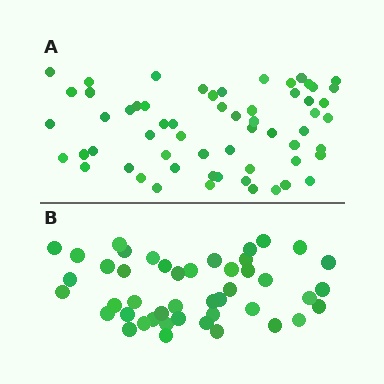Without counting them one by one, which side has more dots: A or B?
Region A (the top region) has more dots.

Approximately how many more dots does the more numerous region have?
Region A has approximately 15 more dots than region B.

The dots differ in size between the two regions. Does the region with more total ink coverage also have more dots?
No. Region B has more total ink coverage because its dots are larger, but region A actually contains more individual dots. Total area can be misleading — the number of items is what matters here.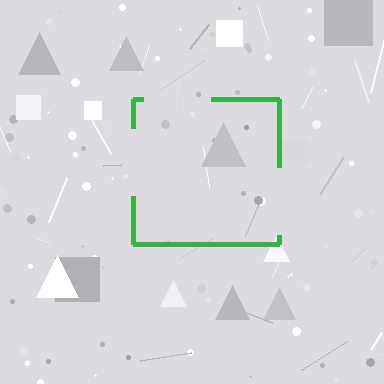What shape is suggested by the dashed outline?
The dashed outline suggests a square.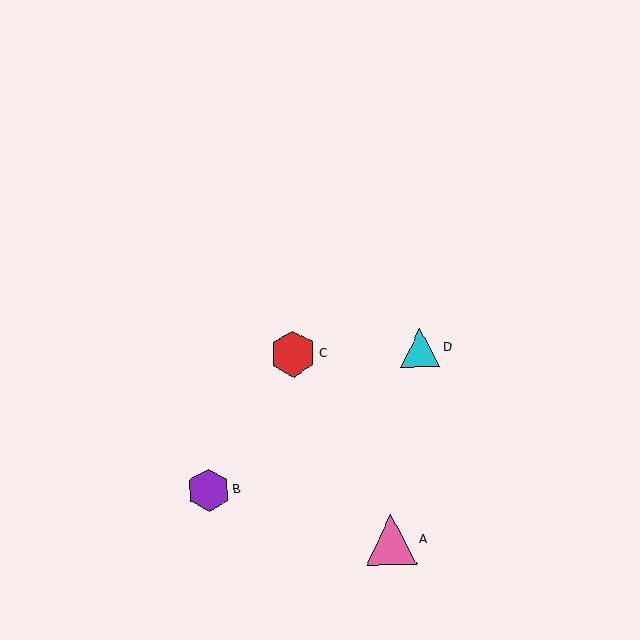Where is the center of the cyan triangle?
The center of the cyan triangle is at (420, 348).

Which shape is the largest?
The pink triangle (labeled A) is the largest.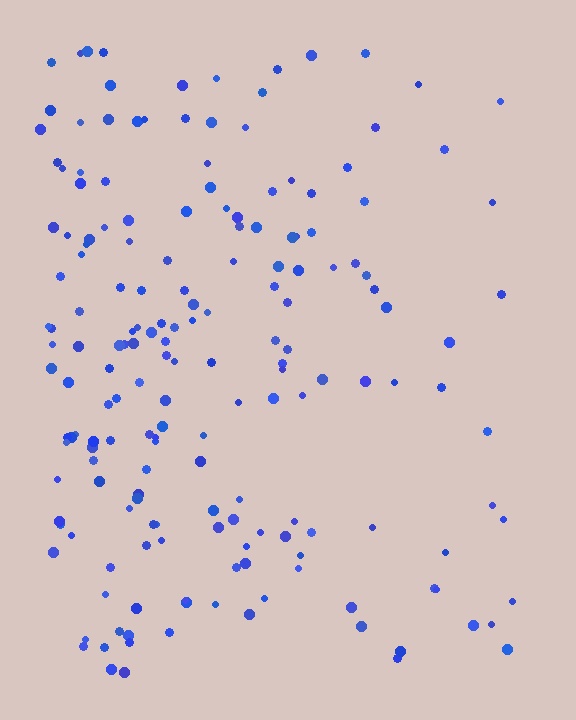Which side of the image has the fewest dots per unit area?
The right.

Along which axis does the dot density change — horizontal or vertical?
Horizontal.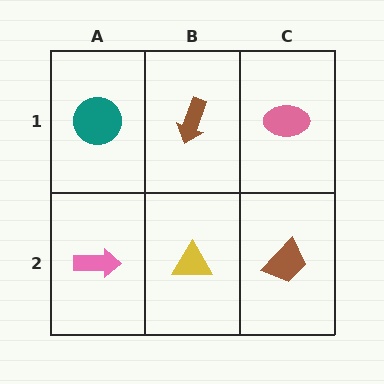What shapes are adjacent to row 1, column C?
A brown trapezoid (row 2, column C), a brown arrow (row 1, column B).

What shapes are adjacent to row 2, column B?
A brown arrow (row 1, column B), a pink arrow (row 2, column A), a brown trapezoid (row 2, column C).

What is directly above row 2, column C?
A pink ellipse.